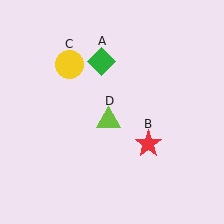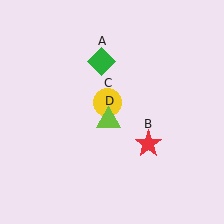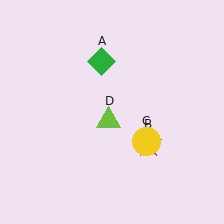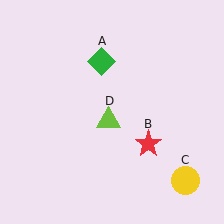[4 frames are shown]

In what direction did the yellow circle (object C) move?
The yellow circle (object C) moved down and to the right.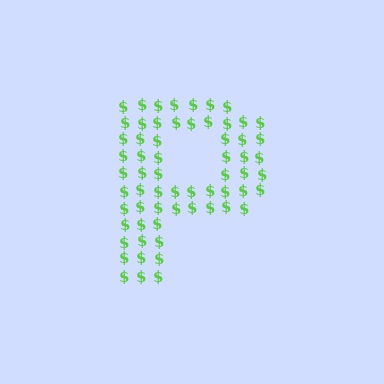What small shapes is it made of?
It is made of small dollar signs.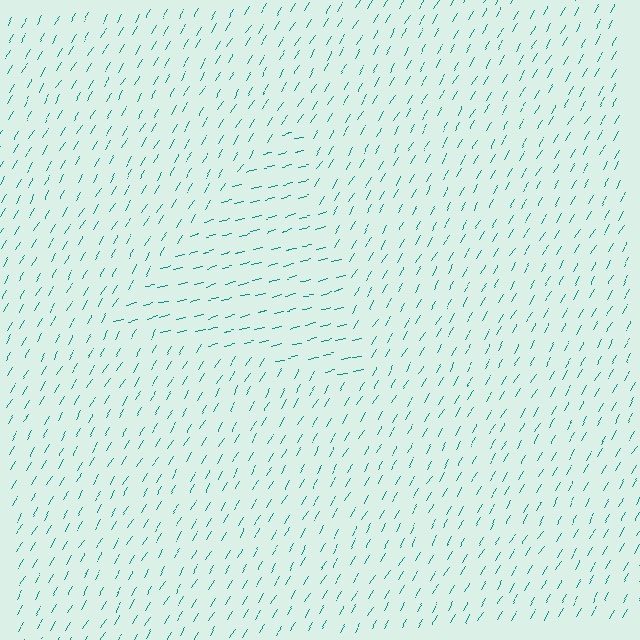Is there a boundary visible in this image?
Yes, there is a texture boundary formed by a change in line orientation.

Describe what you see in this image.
The image is filled with small teal line segments. A triangle region in the image has lines oriented differently from the surrounding lines, creating a visible texture boundary.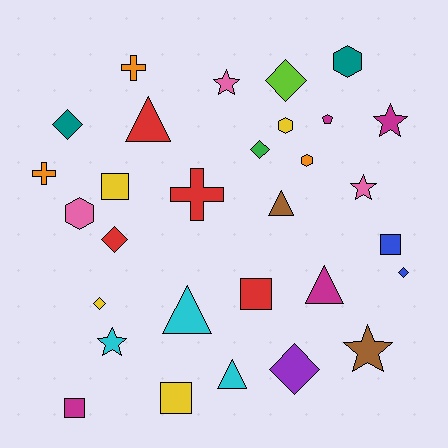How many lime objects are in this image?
There is 1 lime object.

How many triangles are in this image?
There are 5 triangles.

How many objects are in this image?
There are 30 objects.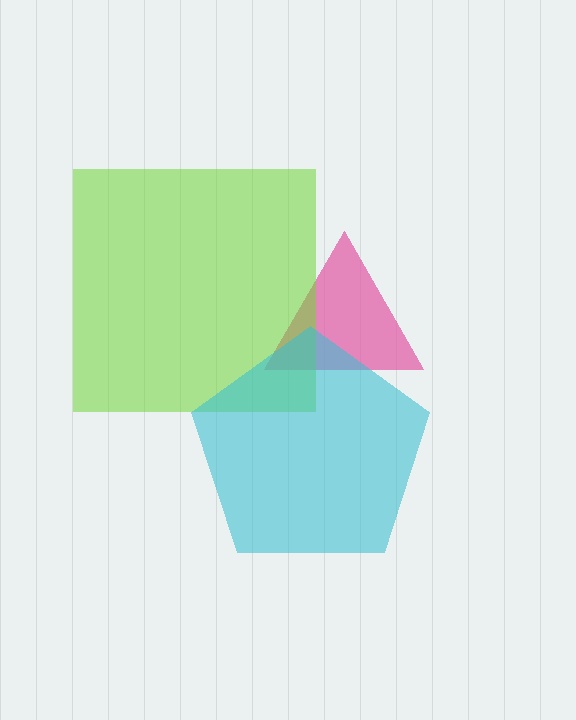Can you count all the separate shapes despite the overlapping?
Yes, there are 3 separate shapes.